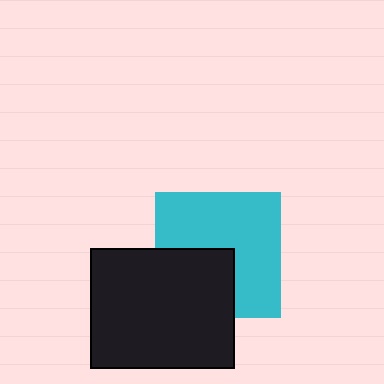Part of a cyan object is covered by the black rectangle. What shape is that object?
It is a square.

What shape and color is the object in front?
The object in front is a black rectangle.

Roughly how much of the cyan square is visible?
About half of it is visible (roughly 65%).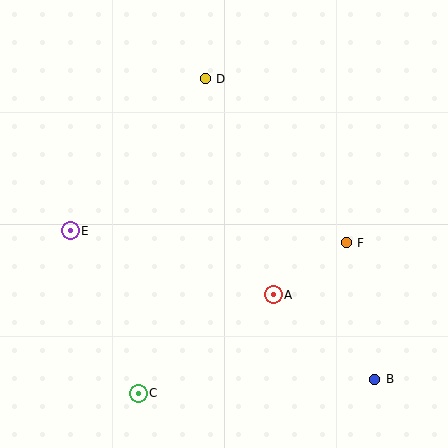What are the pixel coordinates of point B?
Point B is at (375, 379).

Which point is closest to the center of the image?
Point A at (273, 295) is closest to the center.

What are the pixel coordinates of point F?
Point F is at (346, 243).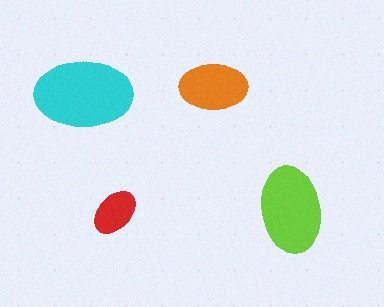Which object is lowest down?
The red ellipse is bottommost.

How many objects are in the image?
There are 4 objects in the image.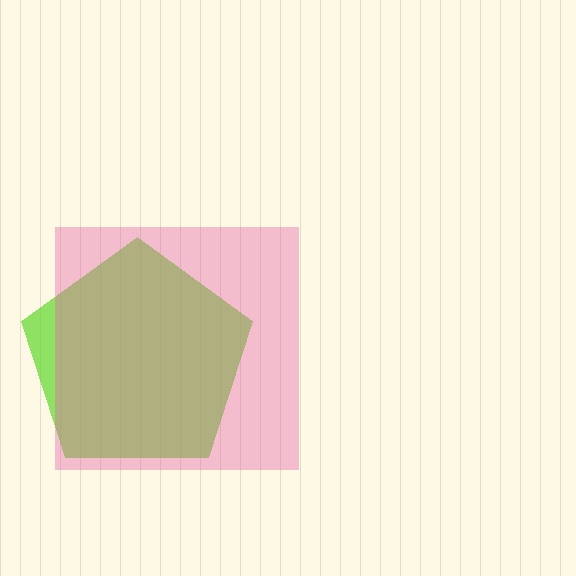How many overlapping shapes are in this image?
There are 2 overlapping shapes in the image.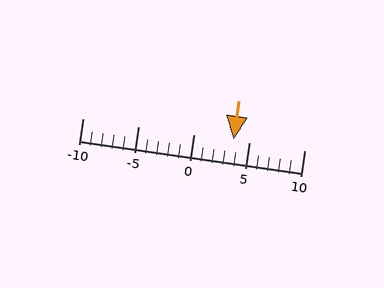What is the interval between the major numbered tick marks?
The major tick marks are spaced 5 units apart.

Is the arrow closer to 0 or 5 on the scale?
The arrow is closer to 5.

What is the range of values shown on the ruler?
The ruler shows values from -10 to 10.